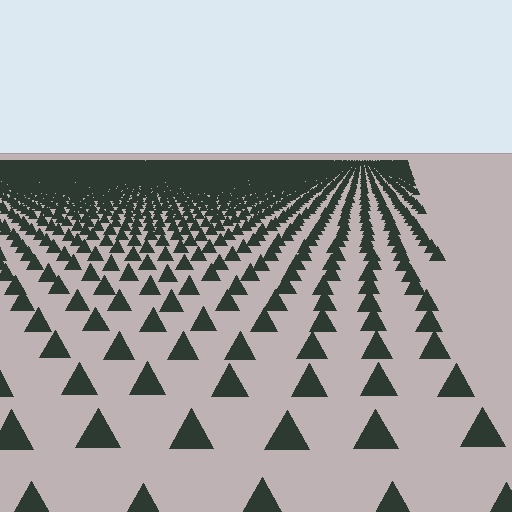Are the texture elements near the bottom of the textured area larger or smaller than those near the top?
Larger. Near the bottom, elements are closer to the viewer and appear at a bigger on-screen size.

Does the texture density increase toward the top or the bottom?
Density increases toward the top.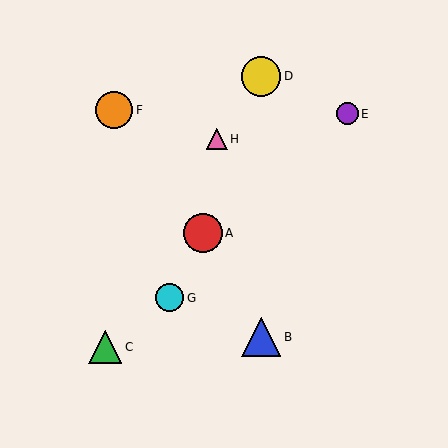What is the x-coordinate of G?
Object G is at x≈170.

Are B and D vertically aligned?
Yes, both are at x≈261.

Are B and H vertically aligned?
No, B is at x≈261 and H is at x≈217.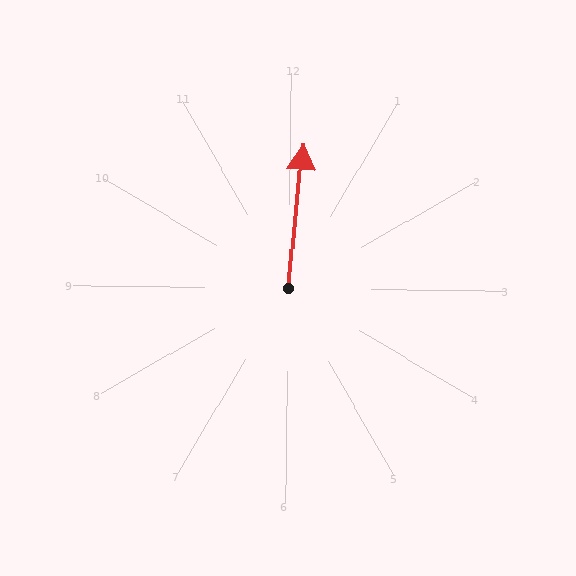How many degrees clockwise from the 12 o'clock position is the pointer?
Approximately 5 degrees.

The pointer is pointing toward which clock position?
Roughly 12 o'clock.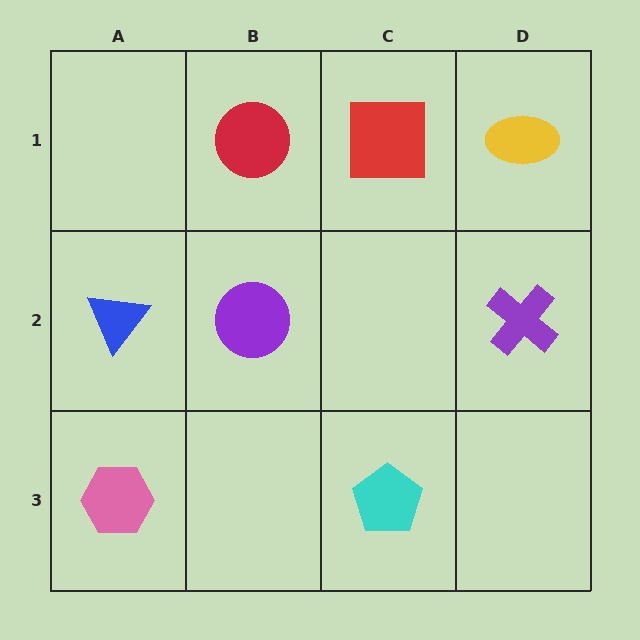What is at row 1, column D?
A yellow ellipse.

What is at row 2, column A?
A blue triangle.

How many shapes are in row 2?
3 shapes.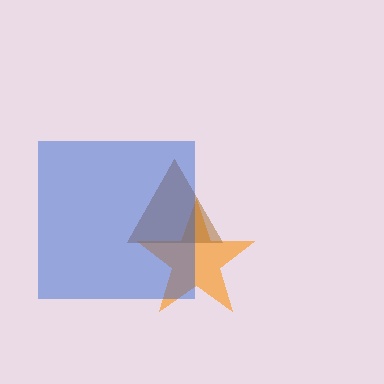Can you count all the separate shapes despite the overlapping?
Yes, there are 3 separate shapes.